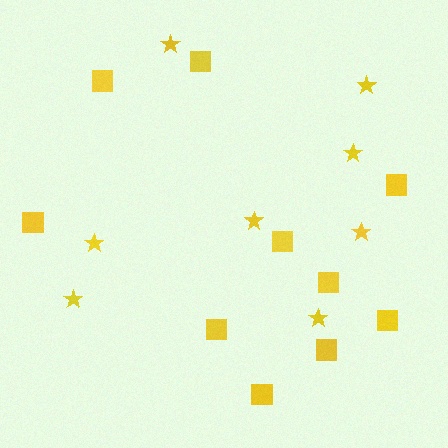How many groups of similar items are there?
There are 2 groups: one group of squares (10) and one group of stars (8).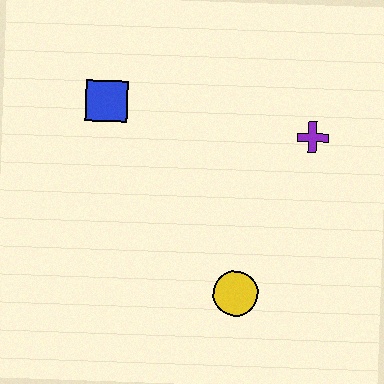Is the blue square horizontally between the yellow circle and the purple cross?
No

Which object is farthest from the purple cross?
The blue square is farthest from the purple cross.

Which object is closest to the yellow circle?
The purple cross is closest to the yellow circle.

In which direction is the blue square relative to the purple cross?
The blue square is to the left of the purple cross.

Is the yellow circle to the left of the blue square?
No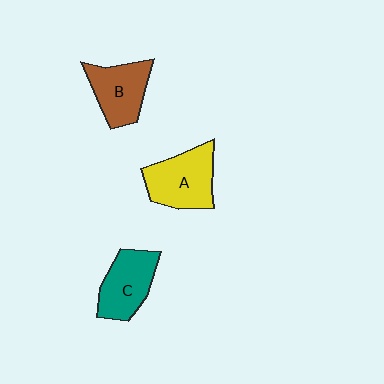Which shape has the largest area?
Shape A (yellow).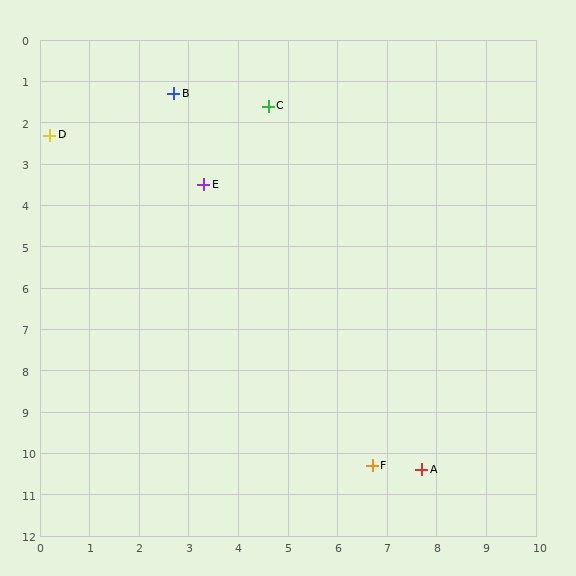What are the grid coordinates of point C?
Point C is at approximately (4.6, 1.6).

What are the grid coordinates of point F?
Point F is at approximately (6.7, 10.3).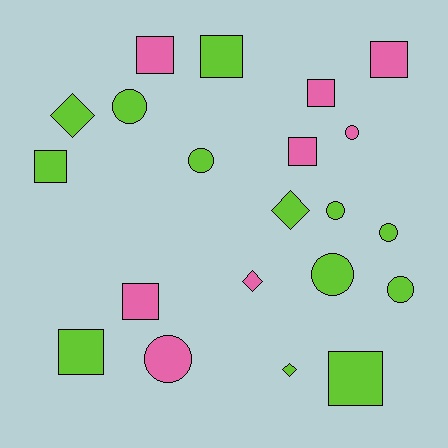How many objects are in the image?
There are 21 objects.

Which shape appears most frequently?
Square, with 9 objects.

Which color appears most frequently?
Lime, with 13 objects.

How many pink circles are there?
There are 2 pink circles.